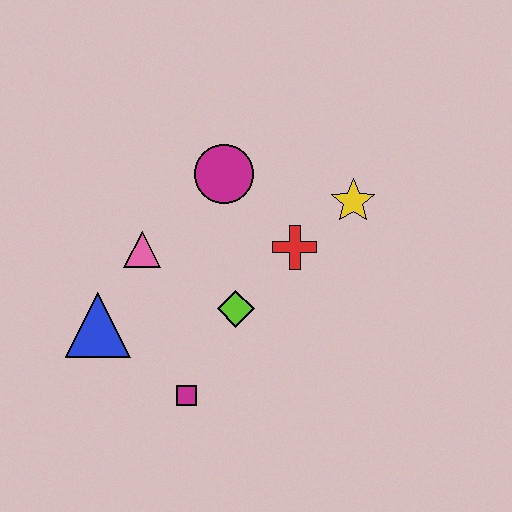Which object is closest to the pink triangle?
The blue triangle is closest to the pink triangle.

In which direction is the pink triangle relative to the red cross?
The pink triangle is to the left of the red cross.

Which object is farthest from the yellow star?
The blue triangle is farthest from the yellow star.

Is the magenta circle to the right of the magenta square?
Yes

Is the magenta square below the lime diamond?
Yes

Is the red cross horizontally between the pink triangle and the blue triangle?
No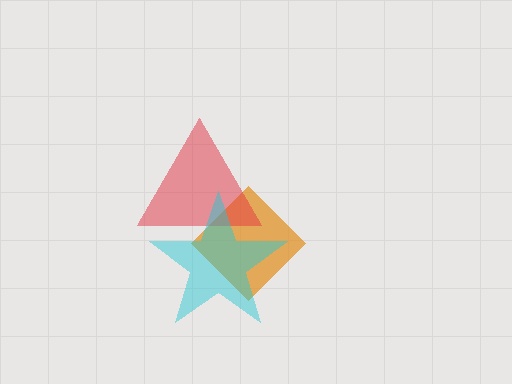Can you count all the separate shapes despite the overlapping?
Yes, there are 3 separate shapes.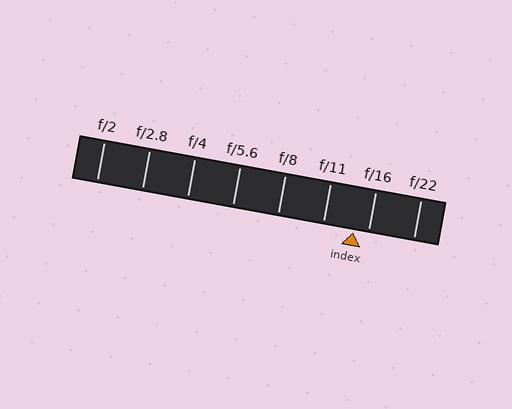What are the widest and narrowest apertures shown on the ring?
The widest aperture shown is f/2 and the narrowest is f/22.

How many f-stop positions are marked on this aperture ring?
There are 8 f-stop positions marked.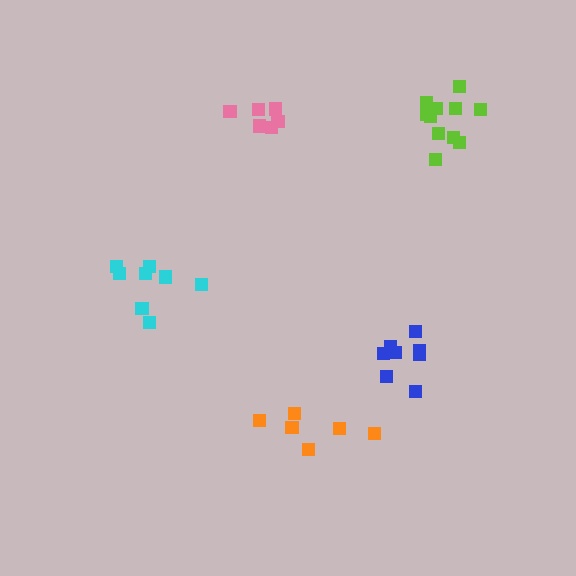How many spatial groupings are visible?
There are 5 spatial groupings.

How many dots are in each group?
Group 1: 8 dots, Group 2: 11 dots, Group 3: 8 dots, Group 4: 6 dots, Group 5: 6 dots (39 total).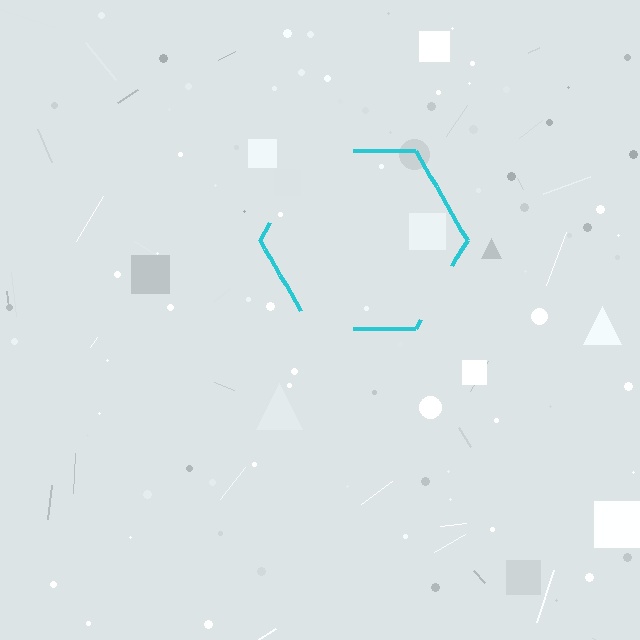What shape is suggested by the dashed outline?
The dashed outline suggests a hexagon.